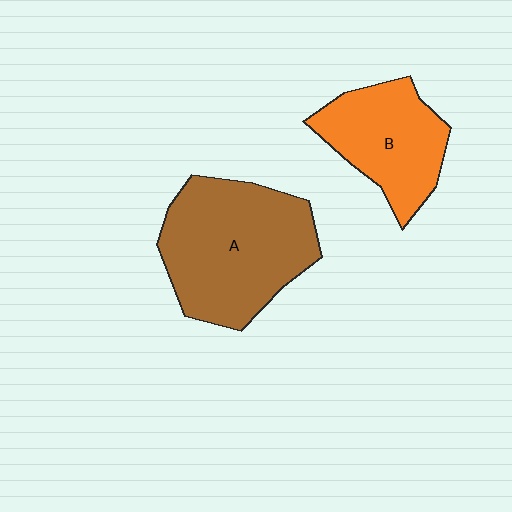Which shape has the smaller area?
Shape B (orange).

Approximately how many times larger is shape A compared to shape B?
Approximately 1.5 times.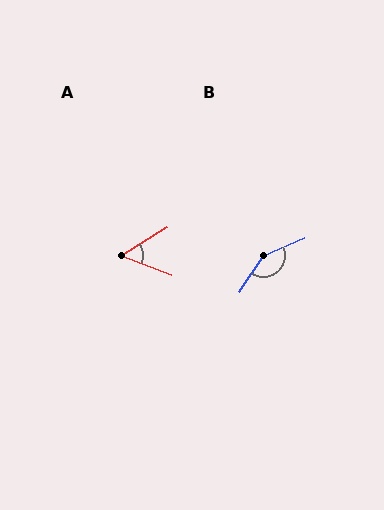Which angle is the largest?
B, at approximately 146 degrees.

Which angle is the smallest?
A, at approximately 53 degrees.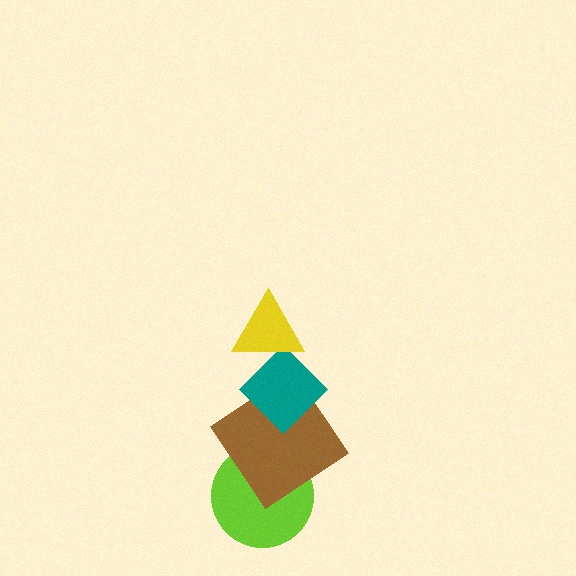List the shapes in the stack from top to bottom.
From top to bottom: the yellow triangle, the teal diamond, the brown diamond, the lime circle.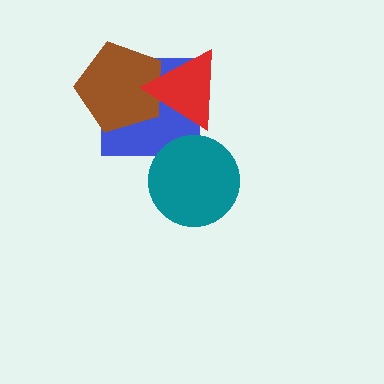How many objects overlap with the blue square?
2 objects overlap with the blue square.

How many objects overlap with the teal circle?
0 objects overlap with the teal circle.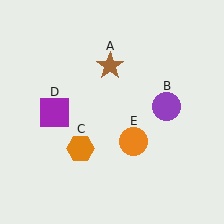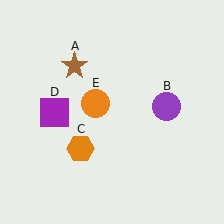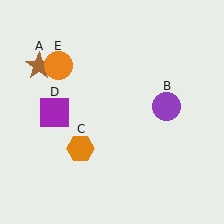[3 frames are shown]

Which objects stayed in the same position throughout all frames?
Purple circle (object B) and orange hexagon (object C) and purple square (object D) remained stationary.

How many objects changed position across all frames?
2 objects changed position: brown star (object A), orange circle (object E).